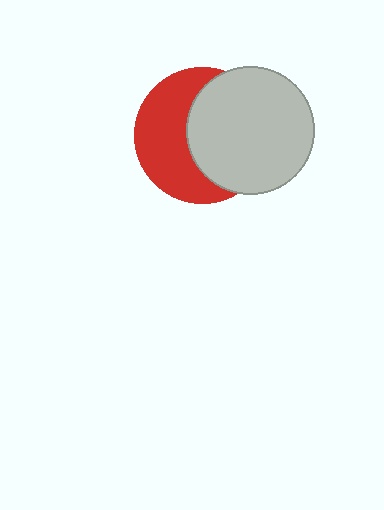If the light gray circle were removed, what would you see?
You would see the complete red circle.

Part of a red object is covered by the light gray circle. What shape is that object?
It is a circle.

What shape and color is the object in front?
The object in front is a light gray circle.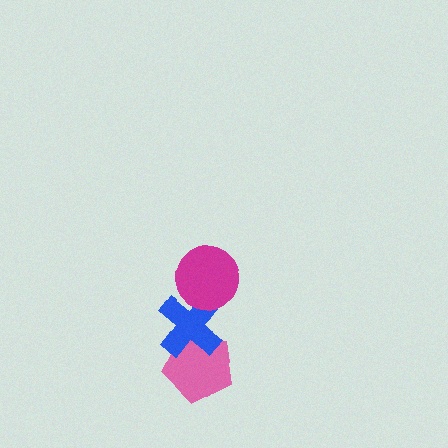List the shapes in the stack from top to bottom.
From top to bottom: the magenta circle, the blue cross, the pink pentagon.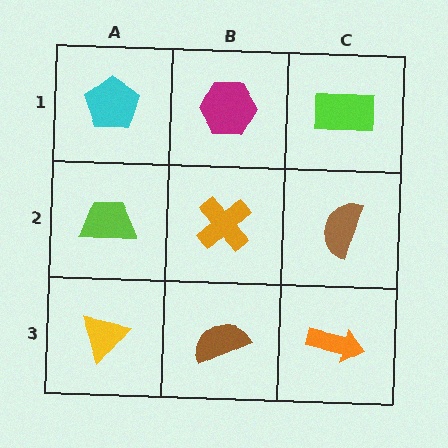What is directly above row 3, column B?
An orange cross.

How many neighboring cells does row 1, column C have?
2.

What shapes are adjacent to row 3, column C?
A brown semicircle (row 2, column C), a brown semicircle (row 3, column B).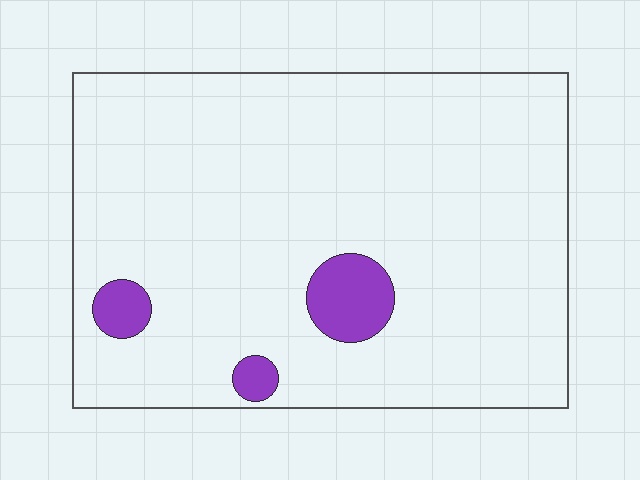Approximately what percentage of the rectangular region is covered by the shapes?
Approximately 5%.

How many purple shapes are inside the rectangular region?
3.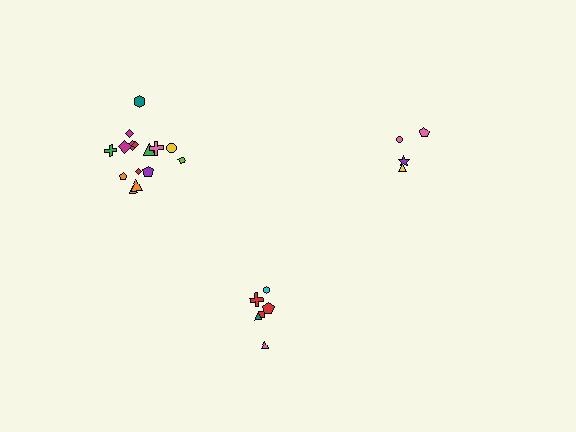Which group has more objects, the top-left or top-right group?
The top-left group.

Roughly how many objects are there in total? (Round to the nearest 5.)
Roughly 25 objects in total.